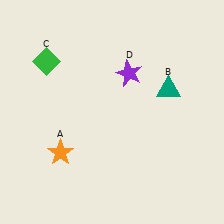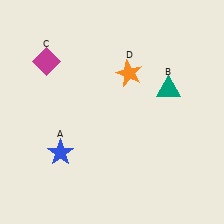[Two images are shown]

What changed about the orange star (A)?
In Image 1, A is orange. In Image 2, it changed to blue.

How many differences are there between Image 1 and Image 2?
There are 3 differences between the two images.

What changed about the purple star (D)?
In Image 1, D is purple. In Image 2, it changed to orange.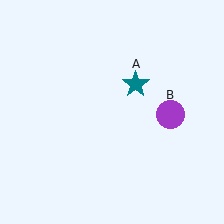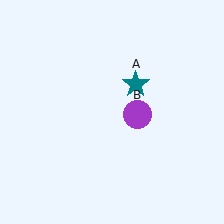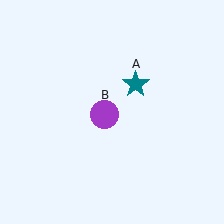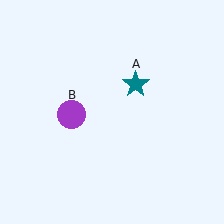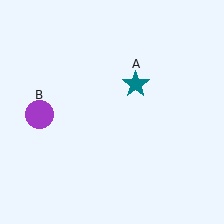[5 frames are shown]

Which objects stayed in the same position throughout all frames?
Teal star (object A) remained stationary.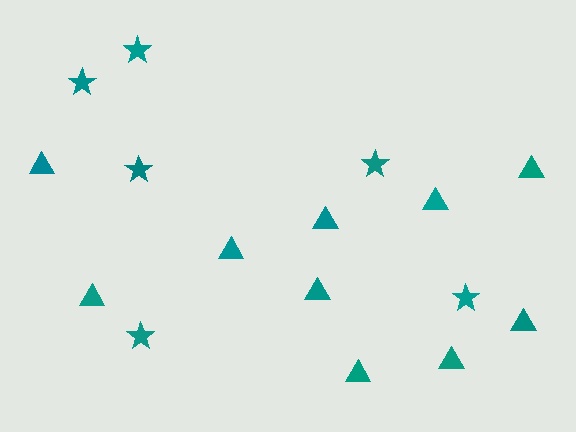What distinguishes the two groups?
There are 2 groups: one group of stars (6) and one group of triangles (10).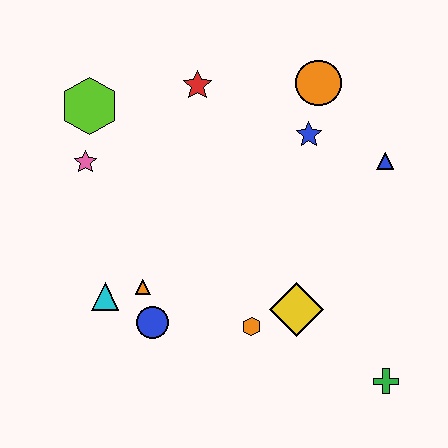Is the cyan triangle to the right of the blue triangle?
No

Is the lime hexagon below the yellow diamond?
No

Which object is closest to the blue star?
The orange circle is closest to the blue star.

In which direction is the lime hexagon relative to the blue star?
The lime hexagon is to the left of the blue star.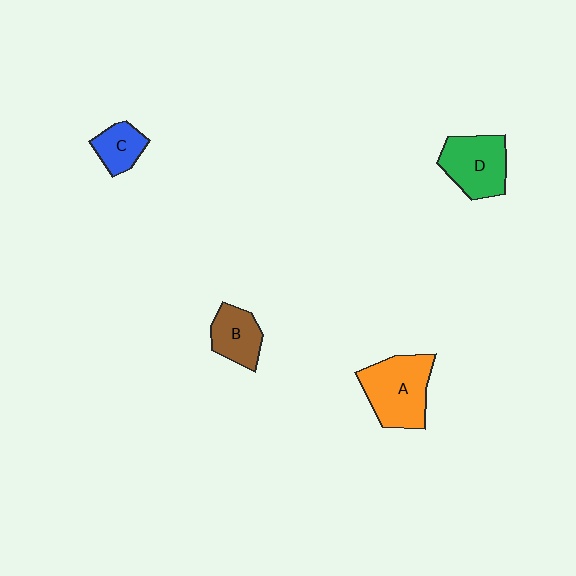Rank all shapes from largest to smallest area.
From largest to smallest: A (orange), D (green), B (brown), C (blue).